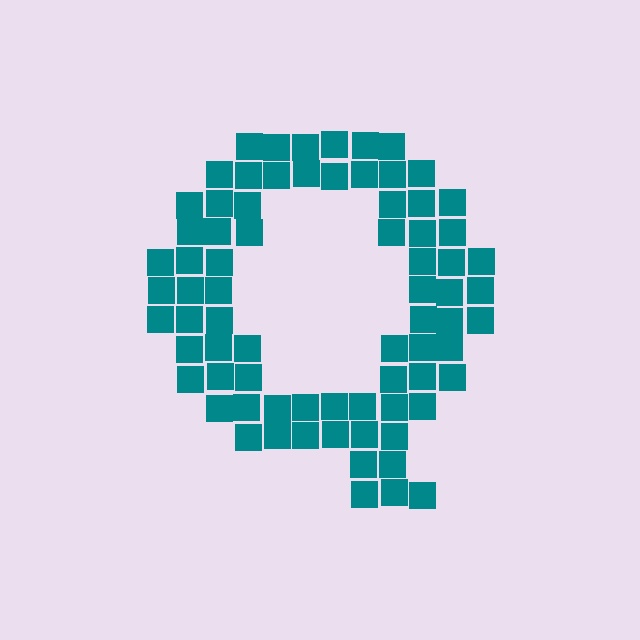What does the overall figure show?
The overall figure shows the letter Q.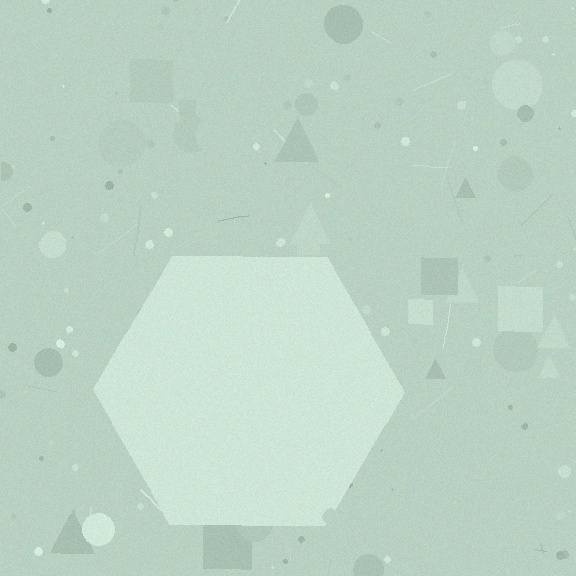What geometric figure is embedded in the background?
A hexagon is embedded in the background.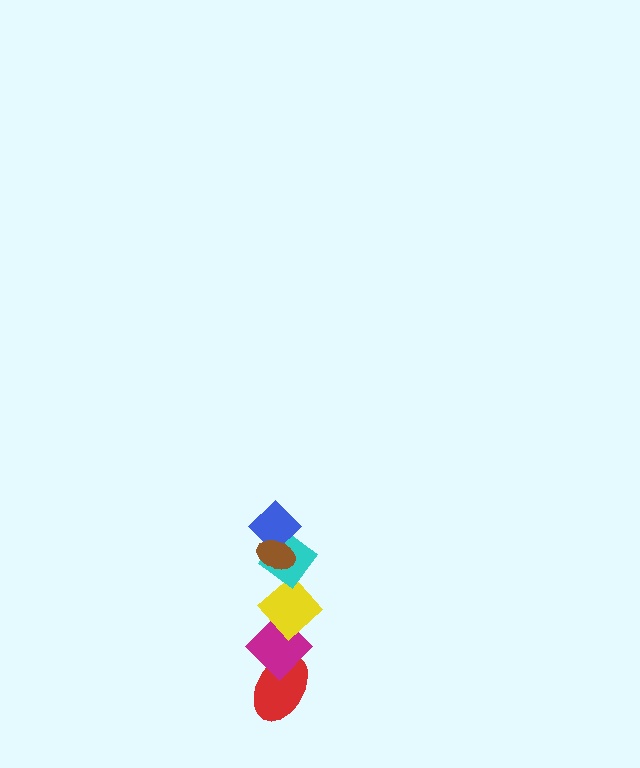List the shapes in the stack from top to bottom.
From top to bottom: the brown ellipse, the blue diamond, the cyan diamond, the yellow diamond, the magenta diamond, the red ellipse.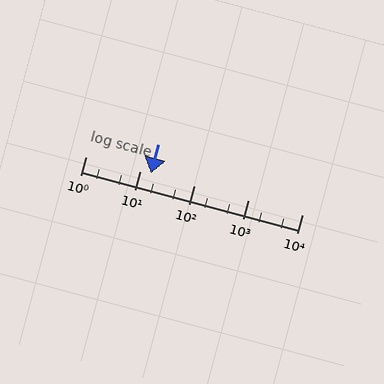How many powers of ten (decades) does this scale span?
The scale spans 4 decades, from 1 to 10000.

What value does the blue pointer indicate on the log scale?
The pointer indicates approximately 16.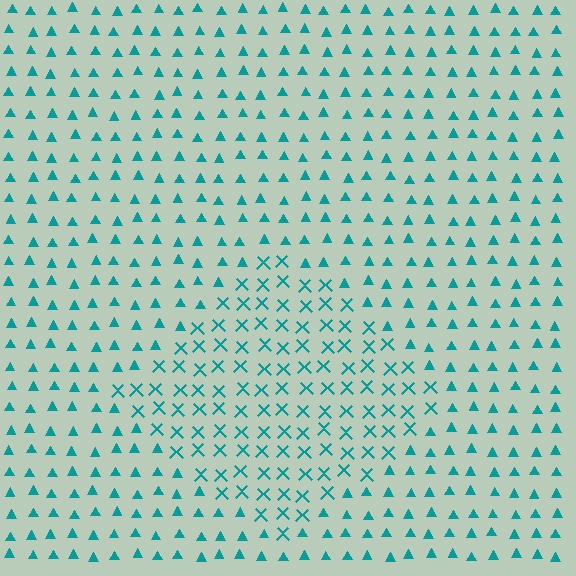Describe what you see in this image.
The image is filled with small teal elements arranged in a uniform grid. A diamond-shaped region contains X marks, while the surrounding area contains triangles. The boundary is defined purely by the change in element shape.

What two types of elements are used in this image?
The image uses X marks inside the diamond region and triangles outside it.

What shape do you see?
I see a diamond.